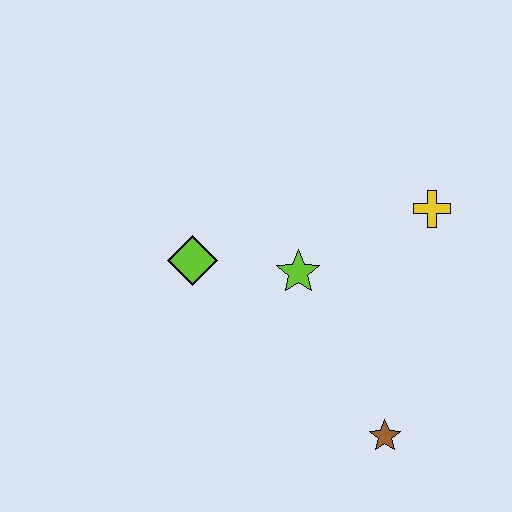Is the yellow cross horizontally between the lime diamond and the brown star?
No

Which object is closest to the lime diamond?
The lime star is closest to the lime diamond.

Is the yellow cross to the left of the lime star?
No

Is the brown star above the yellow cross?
No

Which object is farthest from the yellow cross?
The lime diamond is farthest from the yellow cross.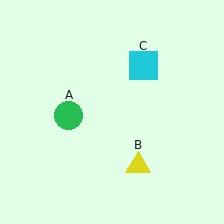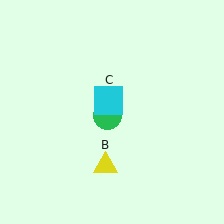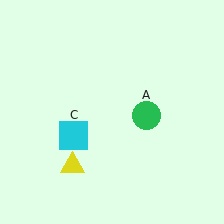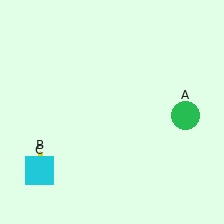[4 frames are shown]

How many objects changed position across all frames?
3 objects changed position: green circle (object A), yellow triangle (object B), cyan square (object C).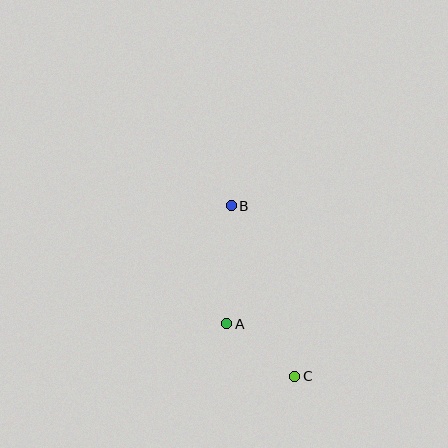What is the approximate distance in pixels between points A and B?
The distance between A and B is approximately 118 pixels.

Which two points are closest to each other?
Points A and C are closest to each other.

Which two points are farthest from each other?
Points B and C are farthest from each other.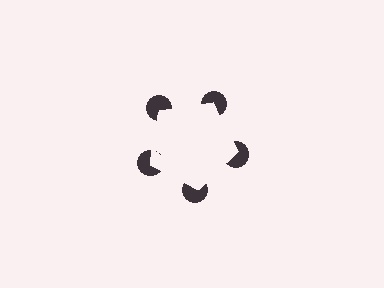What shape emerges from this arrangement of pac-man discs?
An illusory pentagon — its edges are inferred from the aligned wedge cuts in the pac-man discs, not physically drawn.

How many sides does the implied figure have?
5 sides.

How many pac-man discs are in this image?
There are 5 — one at each vertex of the illusory pentagon.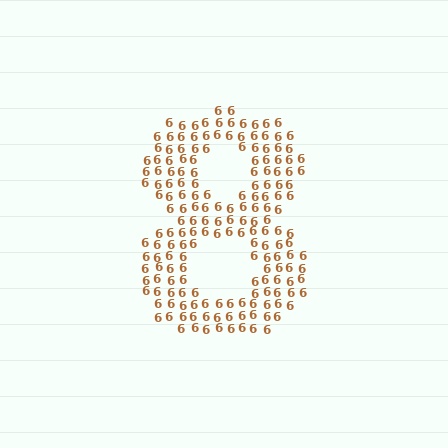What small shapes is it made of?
It is made of small digit 6's.